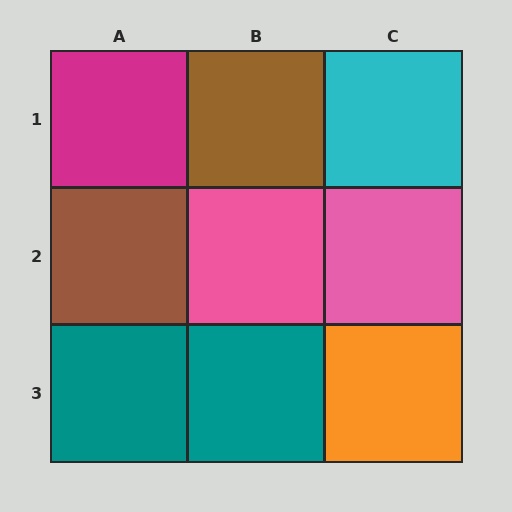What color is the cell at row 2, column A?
Brown.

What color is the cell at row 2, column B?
Pink.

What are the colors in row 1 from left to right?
Magenta, brown, cyan.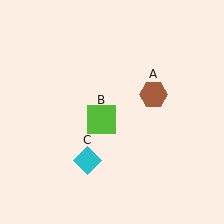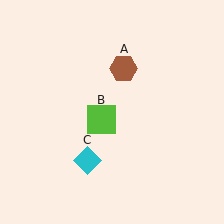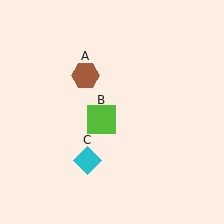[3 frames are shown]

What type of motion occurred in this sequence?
The brown hexagon (object A) rotated counterclockwise around the center of the scene.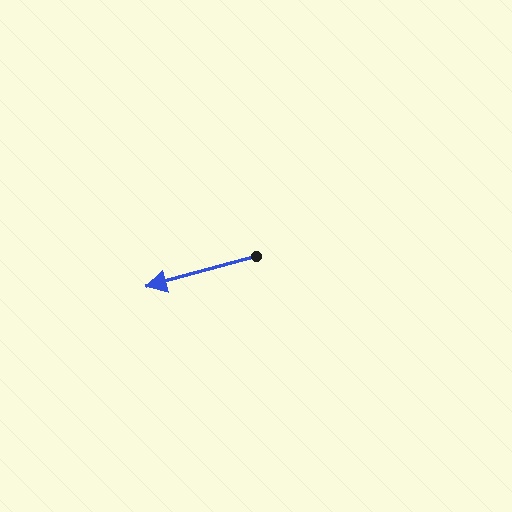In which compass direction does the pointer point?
West.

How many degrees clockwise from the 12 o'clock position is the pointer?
Approximately 254 degrees.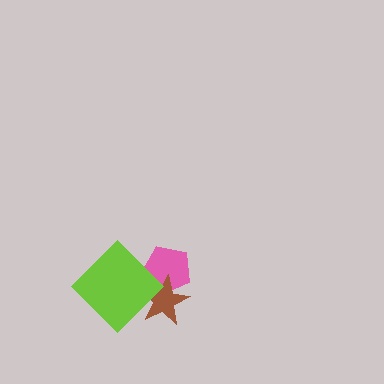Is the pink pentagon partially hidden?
Yes, it is partially covered by another shape.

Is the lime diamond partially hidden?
No, no other shape covers it.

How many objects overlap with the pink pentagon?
2 objects overlap with the pink pentagon.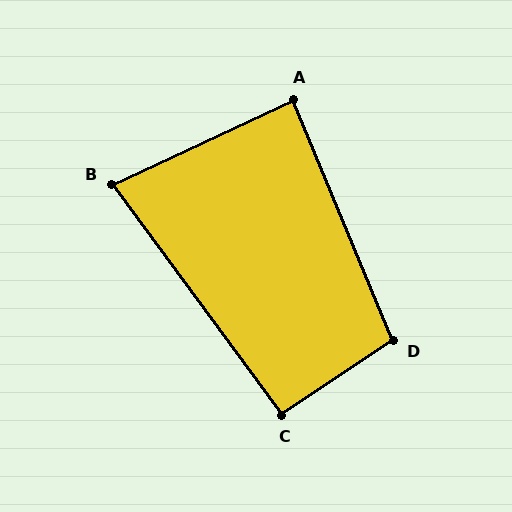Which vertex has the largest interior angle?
D, at approximately 101 degrees.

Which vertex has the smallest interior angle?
B, at approximately 79 degrees.